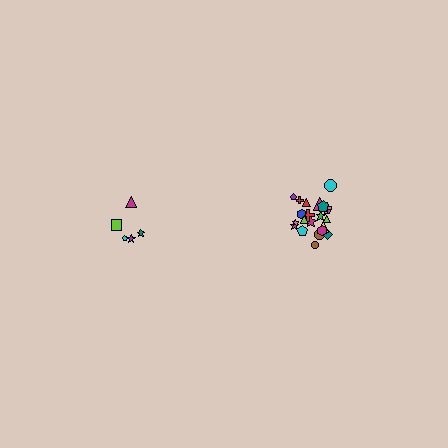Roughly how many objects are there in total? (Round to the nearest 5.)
Roughly 25 objects in total.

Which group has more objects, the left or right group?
The right group.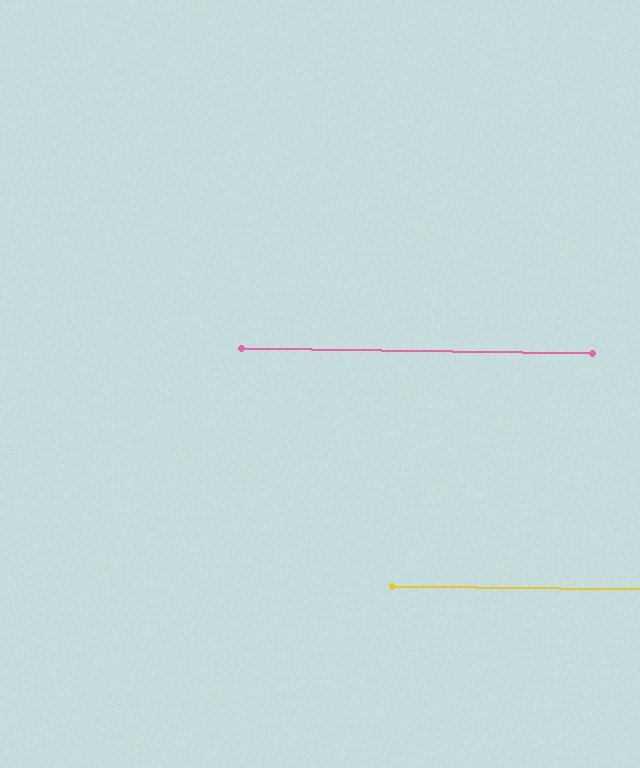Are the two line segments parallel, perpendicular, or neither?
Parallel — their directions differ by only 0.2°.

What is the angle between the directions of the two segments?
Approximately 0 degrees.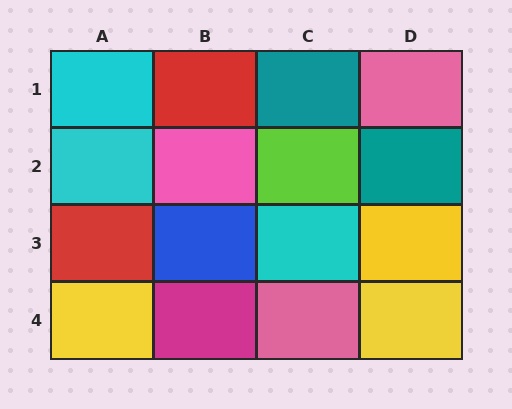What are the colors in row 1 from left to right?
Cyan, red, teal, pink.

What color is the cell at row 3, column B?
Blue.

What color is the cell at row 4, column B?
Magenta.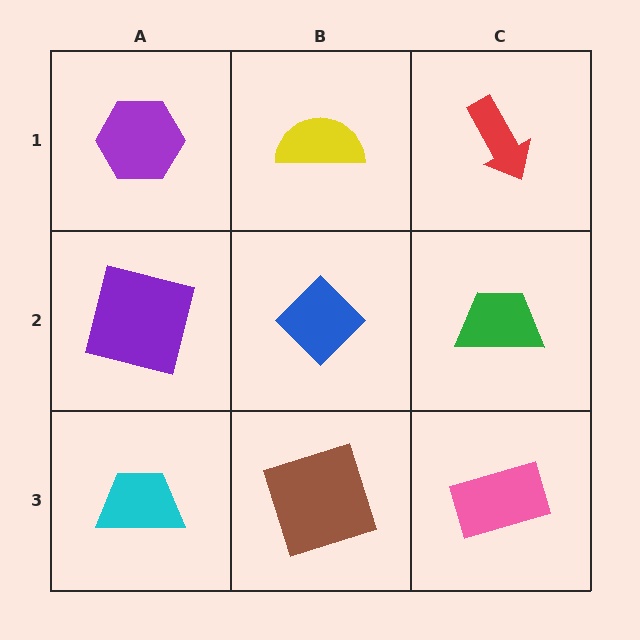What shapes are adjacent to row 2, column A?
A purple hexagon (row 1, column A), a cyan trapezoid (row 3, column A), a blue diamond (row 2, column B).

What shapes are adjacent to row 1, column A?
A purple square (row 2, column A), a yellow semicircle (row 1, column B).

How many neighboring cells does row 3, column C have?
2.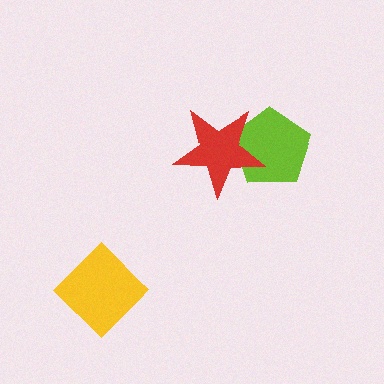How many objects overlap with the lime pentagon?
1 object overlaps with the lime pentagon.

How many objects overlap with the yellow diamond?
0 objects overlap with the yellow diamond.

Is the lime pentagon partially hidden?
Yes, it is partially covered by another shape.